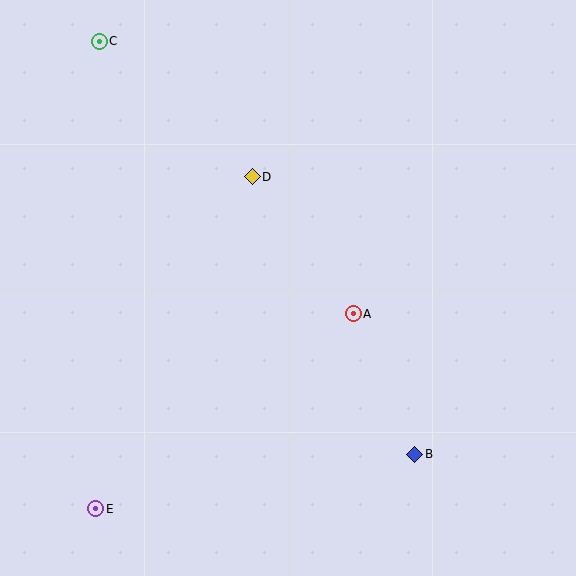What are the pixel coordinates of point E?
Point E is at (96, 509).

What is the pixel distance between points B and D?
The distance between B and D is 322 pixels.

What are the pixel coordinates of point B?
Point B is at (415, 454).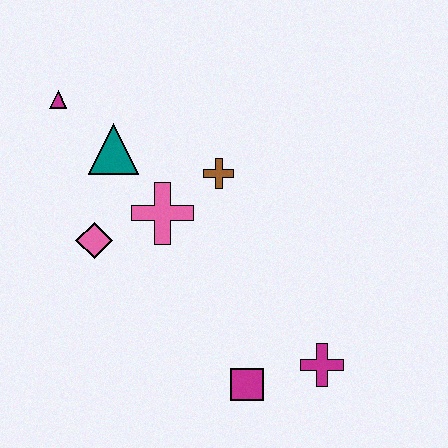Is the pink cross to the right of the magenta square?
No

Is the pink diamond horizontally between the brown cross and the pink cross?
No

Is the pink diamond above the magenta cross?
Yes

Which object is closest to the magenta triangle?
The teal triangle is closest to the magenta triangle.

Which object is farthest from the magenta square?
The magenta triangle is farthest from the magenta square.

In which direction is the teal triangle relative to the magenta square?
The teal triangle is above the magenta square.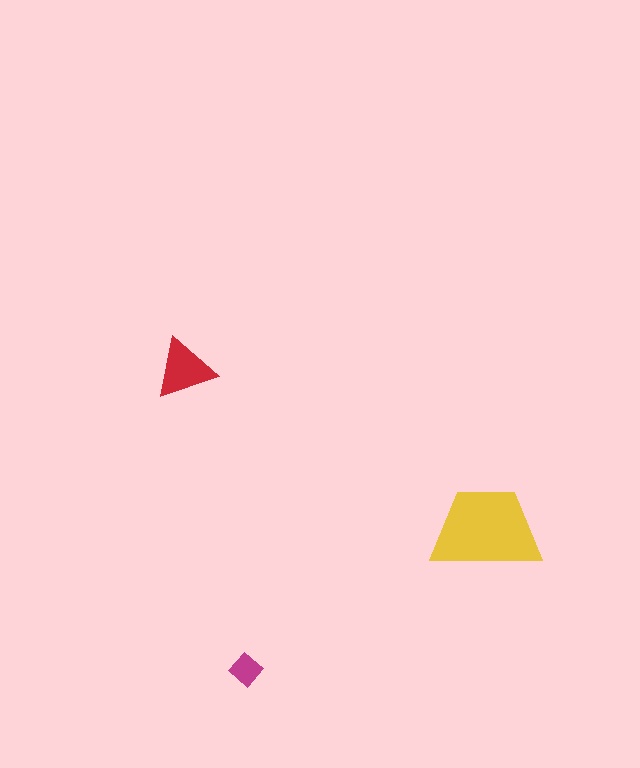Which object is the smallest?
The magenta diamond.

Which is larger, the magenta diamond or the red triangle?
The red triangle.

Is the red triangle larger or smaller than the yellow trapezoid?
Smaller.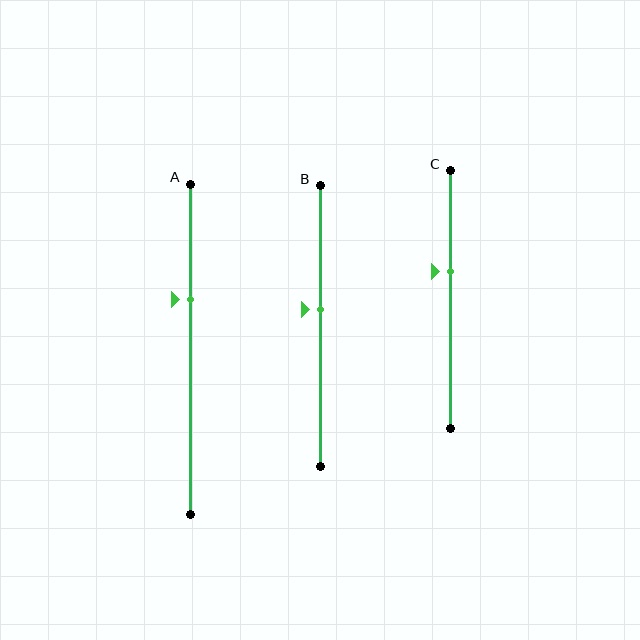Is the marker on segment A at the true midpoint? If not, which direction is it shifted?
No, the marker on segment A is shifted upward by about 15% of the segment length.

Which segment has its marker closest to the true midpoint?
Segment B has its marker closest to the true midpoint.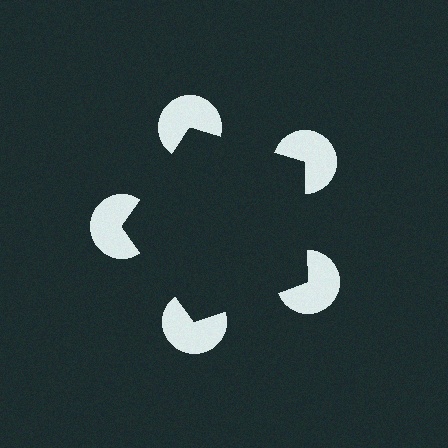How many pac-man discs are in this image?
There are 5 — one at each vertex of the illusory pentagon.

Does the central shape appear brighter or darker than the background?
It typically appears slightly darker than the background, even though no actual brightness change is drawn.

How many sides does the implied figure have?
5 sides.